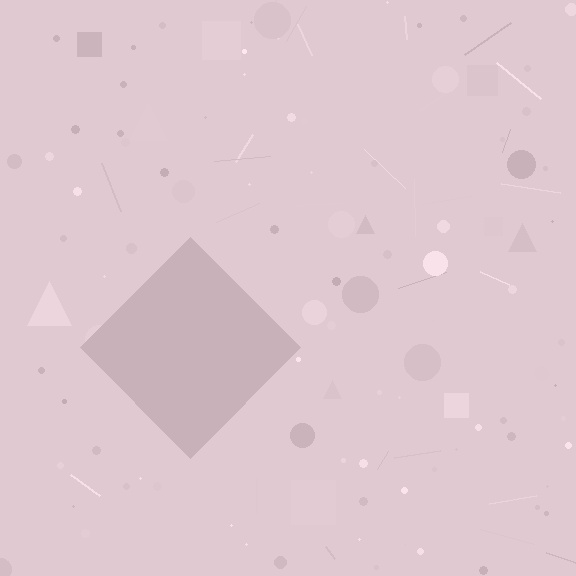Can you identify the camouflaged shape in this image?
The camouflaged shape is a diamond.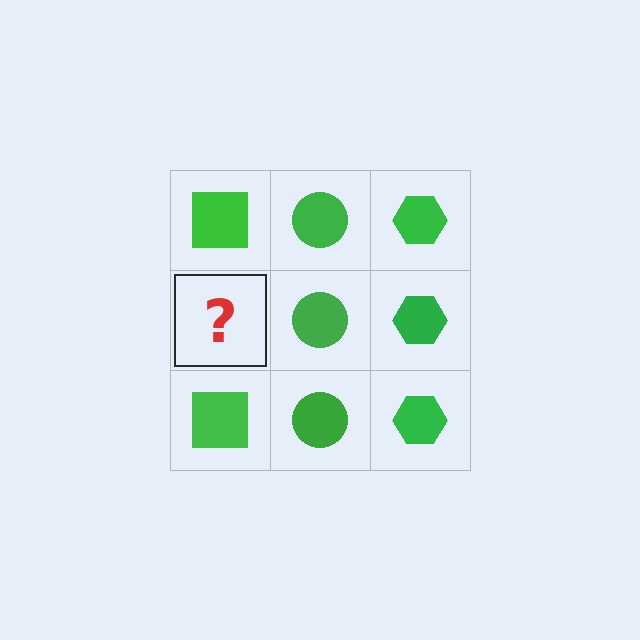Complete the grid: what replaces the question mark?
The question mark should be replaced with a green square.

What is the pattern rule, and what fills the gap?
The rule is that each column has a consistent shape. The gap should be filled with a green square.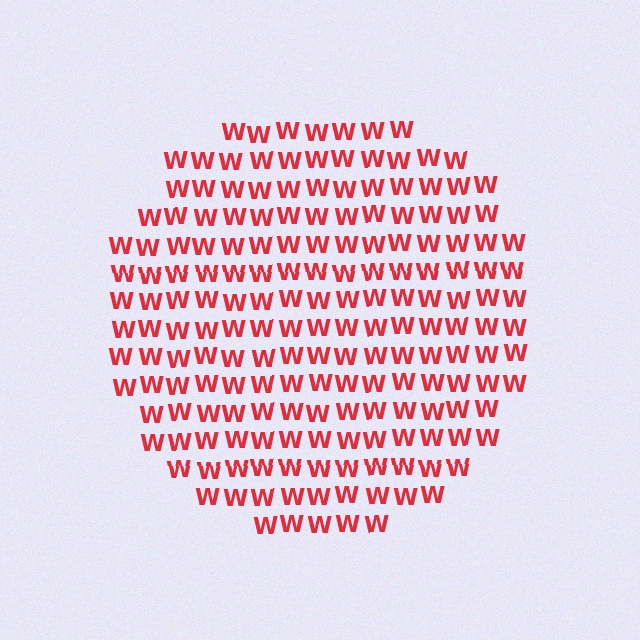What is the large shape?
The large shape is a circle.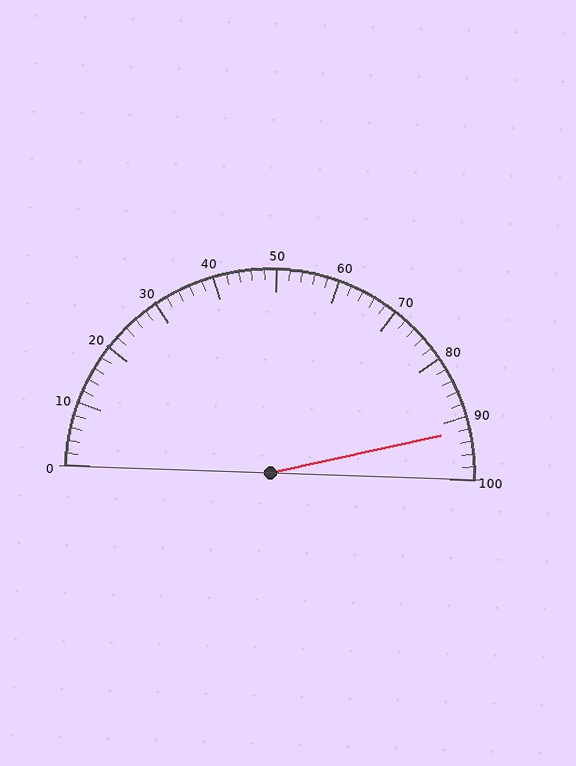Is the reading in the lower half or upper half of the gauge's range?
The reading is in the upper half of the range (0 to 100).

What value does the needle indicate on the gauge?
The needle indicates approximately 92.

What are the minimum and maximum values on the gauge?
The gauge ranges from 0 to 100.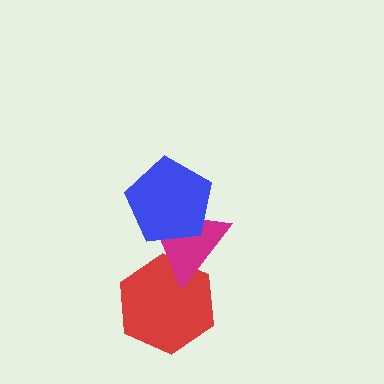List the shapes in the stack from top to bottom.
From top to bottom: the blue pentagon, the magenta triangle, the red hexagon.